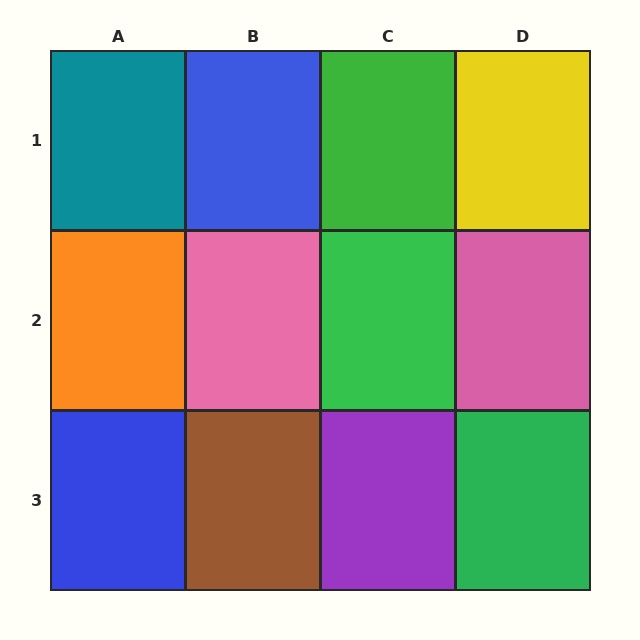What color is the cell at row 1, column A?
Teal.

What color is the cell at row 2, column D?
Pink.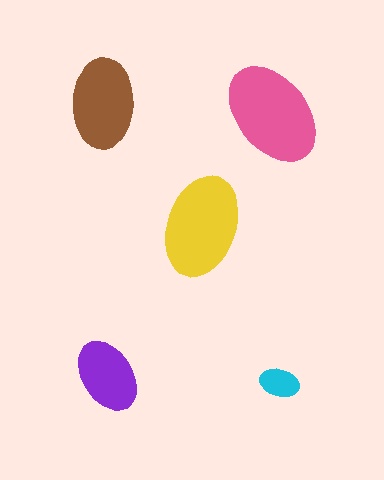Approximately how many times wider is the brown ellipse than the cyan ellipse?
About 2.5 times wider.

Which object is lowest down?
The cyan ellipse is bottommost.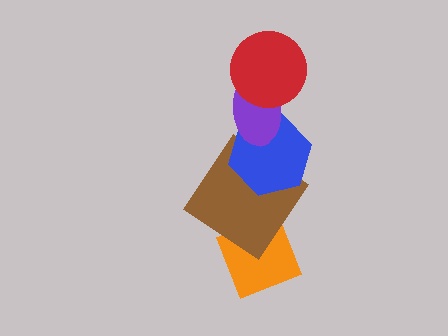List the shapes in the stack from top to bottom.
From top to bottom: the red circle, the purple ellipse, the blue hexagon, the brown diamond, the orange diamond.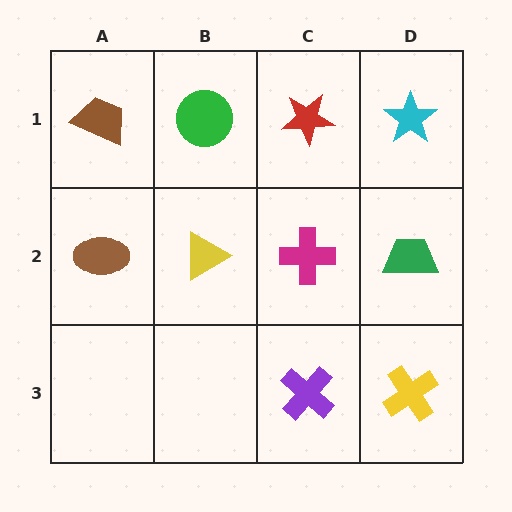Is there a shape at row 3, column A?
No, that cell is empty.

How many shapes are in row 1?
4 shapes.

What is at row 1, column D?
A cyan star.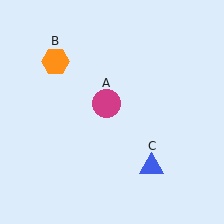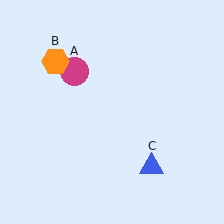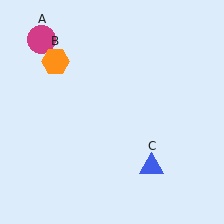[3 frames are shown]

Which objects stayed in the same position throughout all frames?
Orange hexagon (object B) and blue triangle (object C) remained stationary.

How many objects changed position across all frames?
1 object changed position: magenta circle (object A).